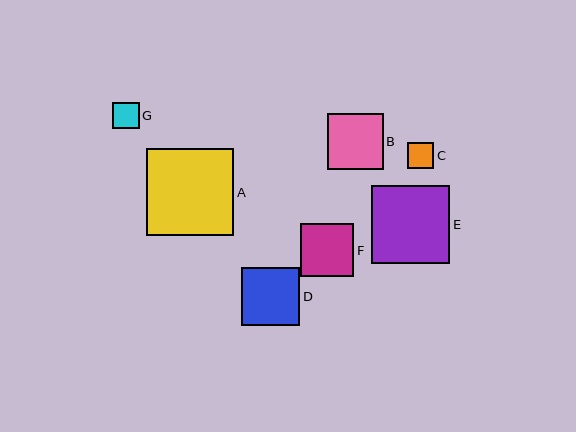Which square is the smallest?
Square G is the smallest with a size of approximately 26 pixels.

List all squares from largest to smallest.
From largest to smallest: A, E, D, B, F, C, G.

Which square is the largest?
Square A is the largest with a size of approximately 87 pixels.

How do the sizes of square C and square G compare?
Square C and square G are approximately the same size.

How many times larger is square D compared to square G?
Square D is approximately 2.2 times the size of square G.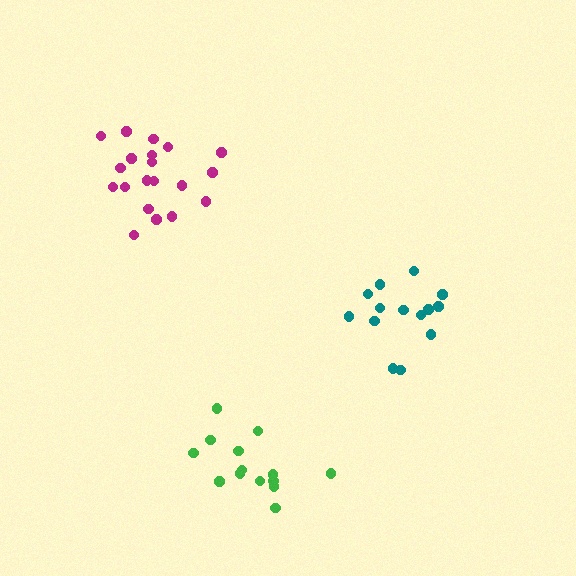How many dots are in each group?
Group 1: 14 dots, Group 2: 20 dots, Group 3: 14 dots (48 total).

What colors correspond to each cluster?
The clusters are colored: teal, magenta, green.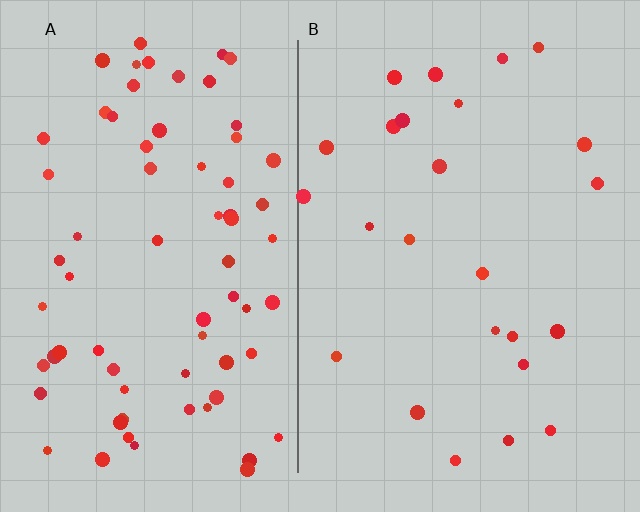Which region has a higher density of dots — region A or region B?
A (the left).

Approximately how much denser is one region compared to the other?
Approximately 2.9× — region A over region B.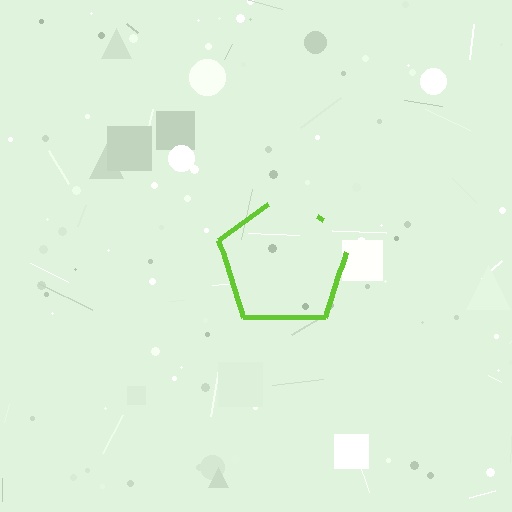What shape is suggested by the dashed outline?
The dashed outline suggests a pentagon.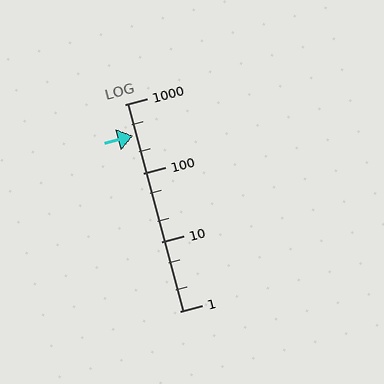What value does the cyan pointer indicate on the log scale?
The pointer indicates approximately 350.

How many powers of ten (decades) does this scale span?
The scale spans 3 decades, from 1 to 1000.